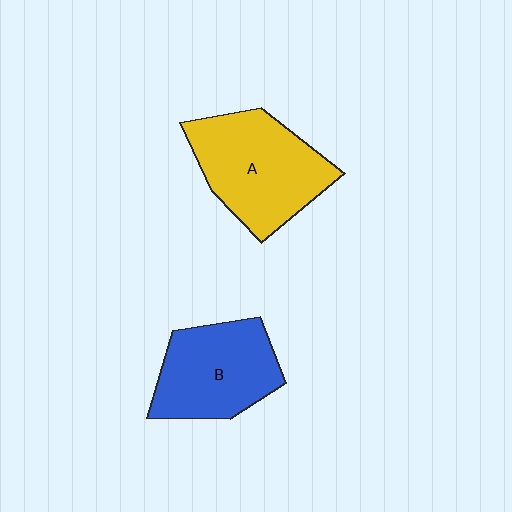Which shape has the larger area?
Shape A (yellow).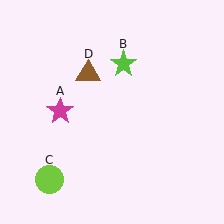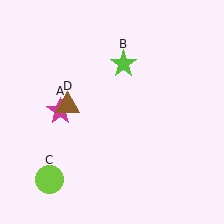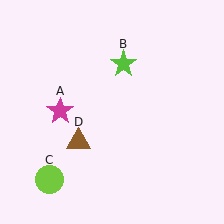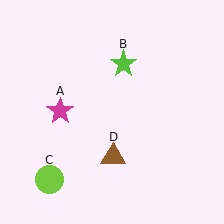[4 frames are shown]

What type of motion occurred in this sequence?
The brown triangle (object D) rotated counterclockwise around the center of the scene.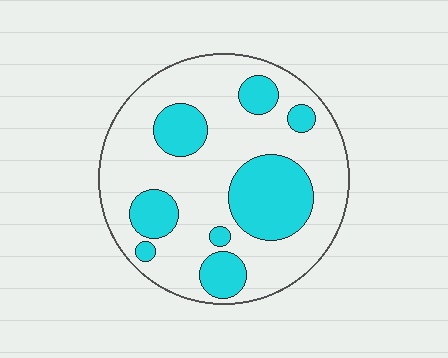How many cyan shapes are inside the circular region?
8.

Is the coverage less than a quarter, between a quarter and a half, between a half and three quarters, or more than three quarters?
Between a quarter and a half.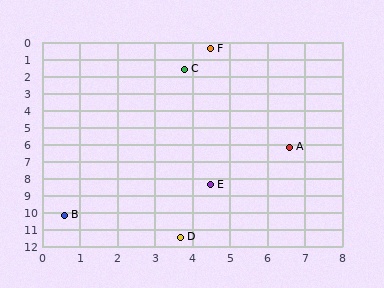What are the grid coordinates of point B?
Point B is at approximately (0.6, 10.2).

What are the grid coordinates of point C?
Point C is at approximately (3.8, 1.6).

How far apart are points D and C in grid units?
Points D and C are about 9.9 grid units apart.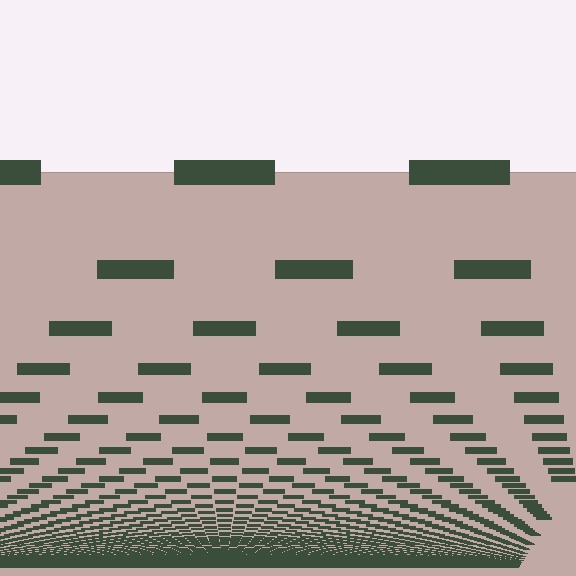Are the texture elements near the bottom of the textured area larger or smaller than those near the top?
Smaller. The gradient is inverted — elements near the bottom are smaller and denser.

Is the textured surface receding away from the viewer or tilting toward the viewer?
The surface appears to tilt toward the viewer. Texture elements get larger and sparser toward the top.